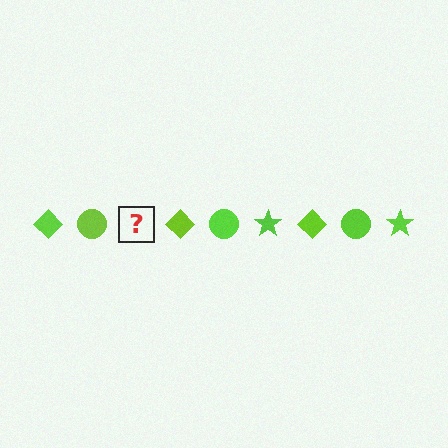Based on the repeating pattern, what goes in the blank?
The blank should be a lime star.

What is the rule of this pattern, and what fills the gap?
The rule is that the pattern cycles through diamond, circle, star shapes in lime. The gap should be filled with a lime star.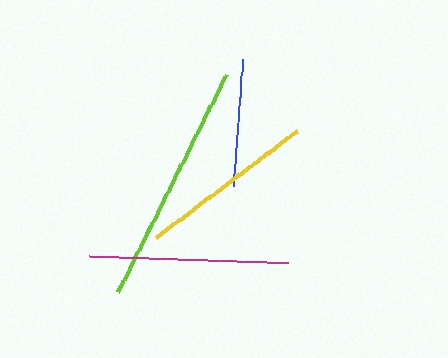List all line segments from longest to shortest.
From longest to shortest: lime, magenta, yellow, blue.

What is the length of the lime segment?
The lime segment is approximately 242 pixels long.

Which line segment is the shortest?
The blue line is the shortest at approximately 127 pixels.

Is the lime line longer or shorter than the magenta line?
The lime line is longer than the magenta line.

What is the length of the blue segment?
The blue segment is approximately 127 pixels long.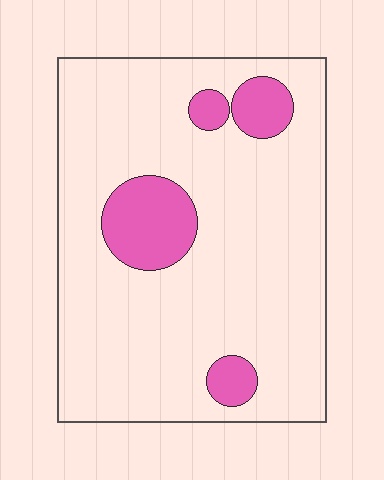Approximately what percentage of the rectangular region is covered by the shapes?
Approximately 15%.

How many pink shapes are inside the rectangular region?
4.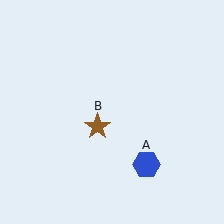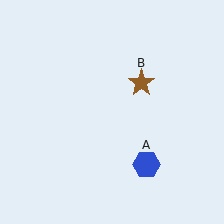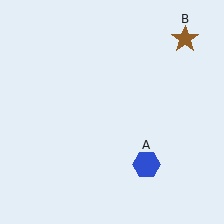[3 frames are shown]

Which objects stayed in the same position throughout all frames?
Blue hexagon (object A) remained stationary.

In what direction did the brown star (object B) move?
The brown star (object B) moved up and to the right.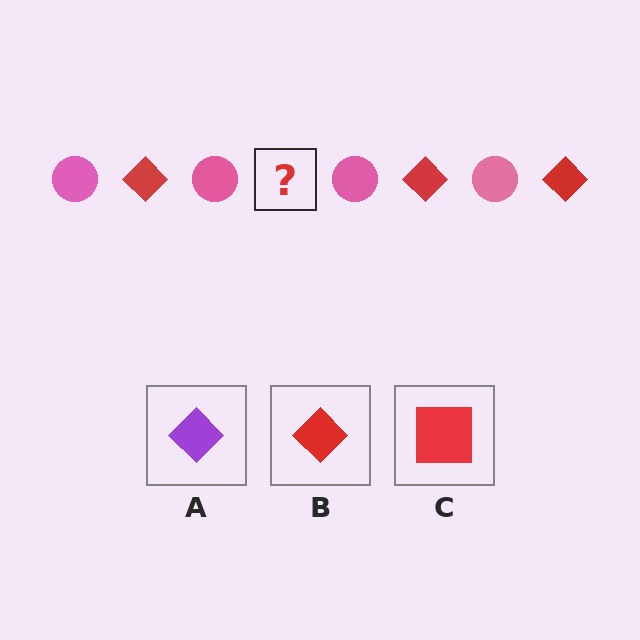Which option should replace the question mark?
Option B.